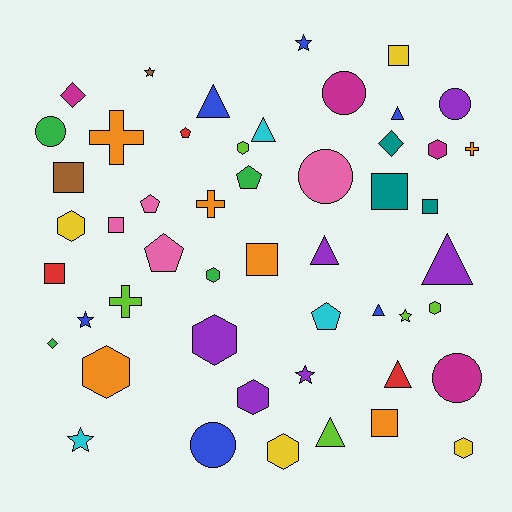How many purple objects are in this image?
There are 6 purple objects.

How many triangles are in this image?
There are 8 triangles.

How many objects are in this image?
There are 50 objects.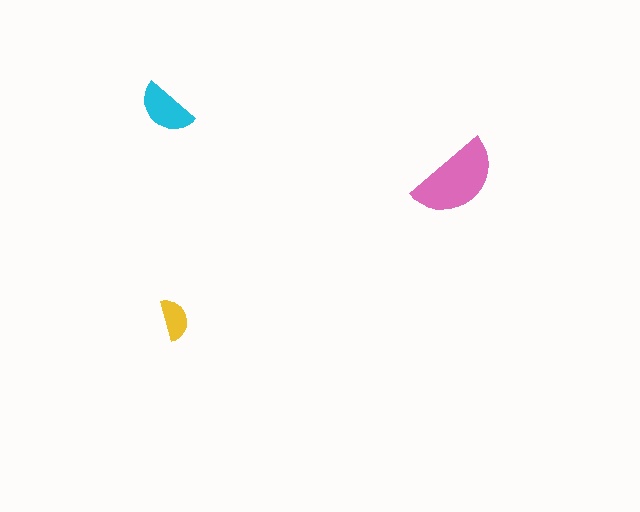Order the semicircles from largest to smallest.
the pink one, the cyan one, the yellow one.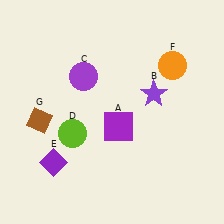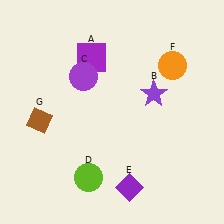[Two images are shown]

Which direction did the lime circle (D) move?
The lime circle (D) moved down.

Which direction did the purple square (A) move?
The purple square (A) moved up.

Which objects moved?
The objects that moved are: the purple square (A), the lime circle (D), the purple diamond (E).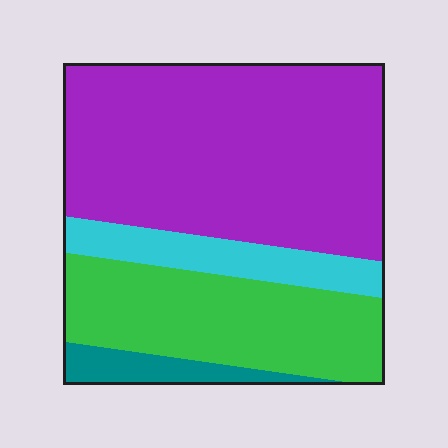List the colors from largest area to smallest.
From largest to smallest: purple, green, cyan, teal.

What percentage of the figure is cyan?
Cyan takes up about one eighth (1/8) of the figure.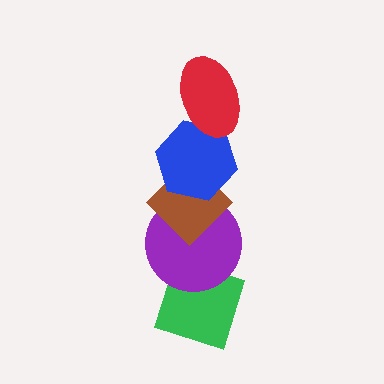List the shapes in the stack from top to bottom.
From top to bottom: the red ellipse, the blue hexagon, the brown diamond, the purple circle, the green diamond.